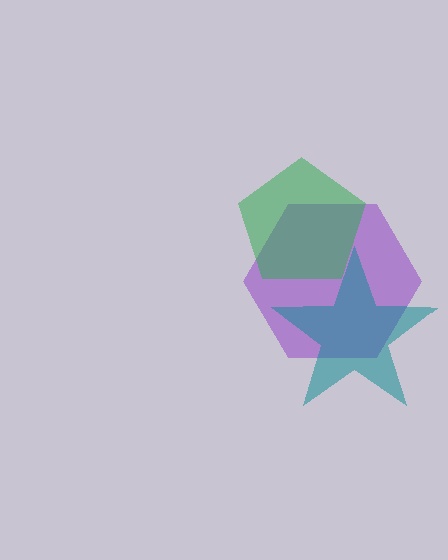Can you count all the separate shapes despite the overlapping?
Yes, there are 3 separate shapes.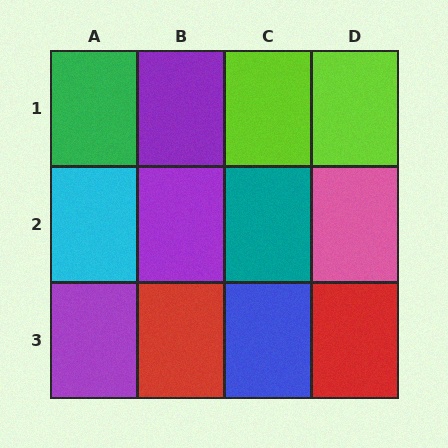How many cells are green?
1 cell is green.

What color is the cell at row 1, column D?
Lime.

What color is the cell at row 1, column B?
Purple.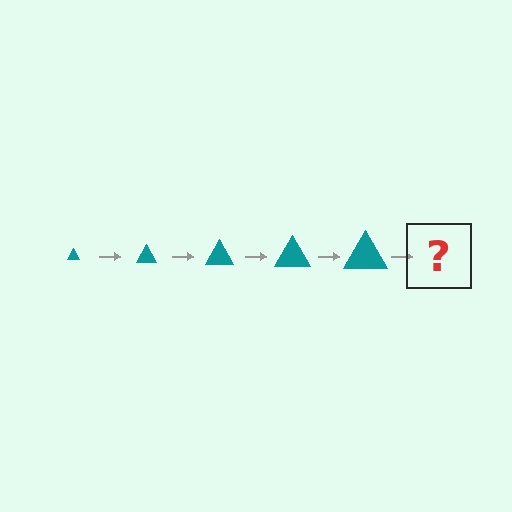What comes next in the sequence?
The next element should be a teal triangle, larger than the previous one.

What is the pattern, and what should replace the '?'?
The pattern is that the triangle gets progressively larger each step. The '?' should be a teal triangle, larger than the previous one.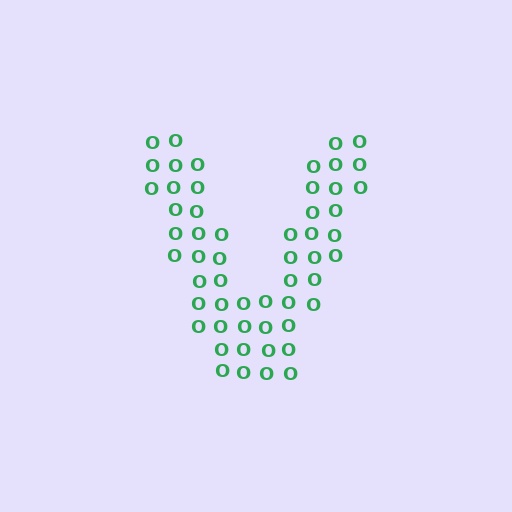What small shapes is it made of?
It is made of small letter O's.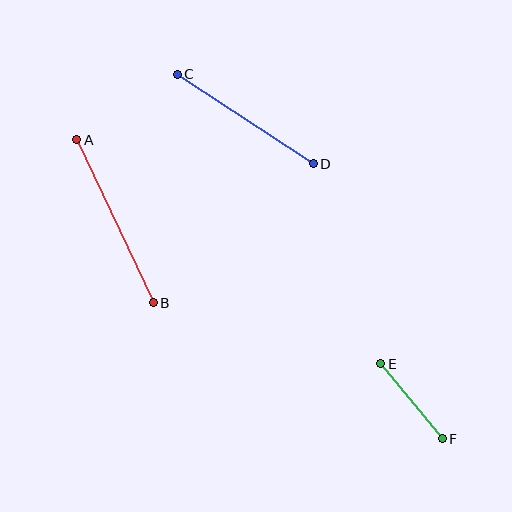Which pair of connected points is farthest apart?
Points A and B are farthest apart.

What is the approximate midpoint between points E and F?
The midpoint is at approximately (411, 401) pixels.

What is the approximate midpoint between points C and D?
The midpoint is at approximately (245, 119) pixels.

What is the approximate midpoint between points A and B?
The midpoint is at approximately (115, 221) pixels.